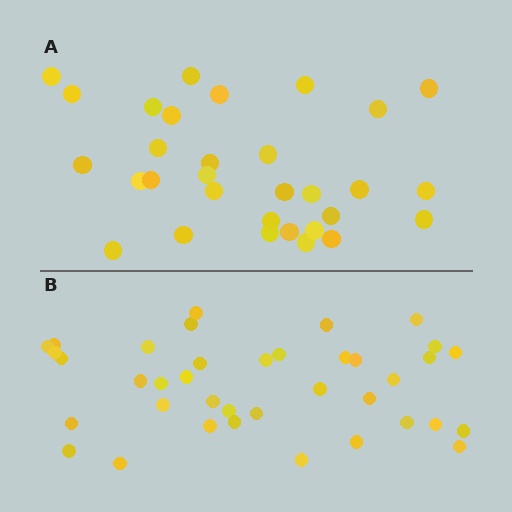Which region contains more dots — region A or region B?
Region B (the bottom region) has more dots.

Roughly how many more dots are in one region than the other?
Region B has roughly 8 or so more dots than region A.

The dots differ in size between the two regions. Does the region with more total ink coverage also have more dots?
No. Region A has more total ink coverage because its dots are larger, but region B actually contains more individual dots. Total area can be misleading — the number of items is what matters here.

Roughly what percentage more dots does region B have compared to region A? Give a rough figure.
About 25% more.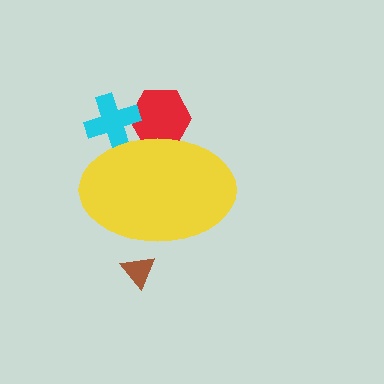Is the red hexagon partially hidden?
Yes, the red hexagon is partially hidden behind the yellow ellipse.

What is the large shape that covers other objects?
A yellow ellipse.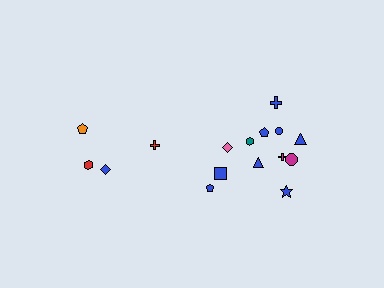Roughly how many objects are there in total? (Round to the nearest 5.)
Roughly 15 objects in total.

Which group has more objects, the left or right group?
The right group.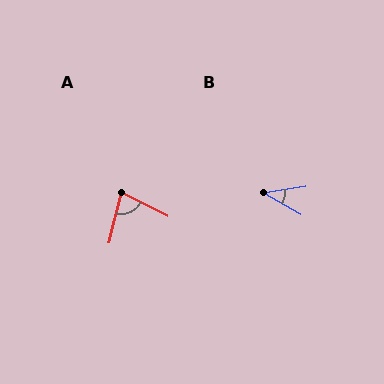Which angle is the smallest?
B, at approximately 38 degrees.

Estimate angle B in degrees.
Approximately 38 degrees.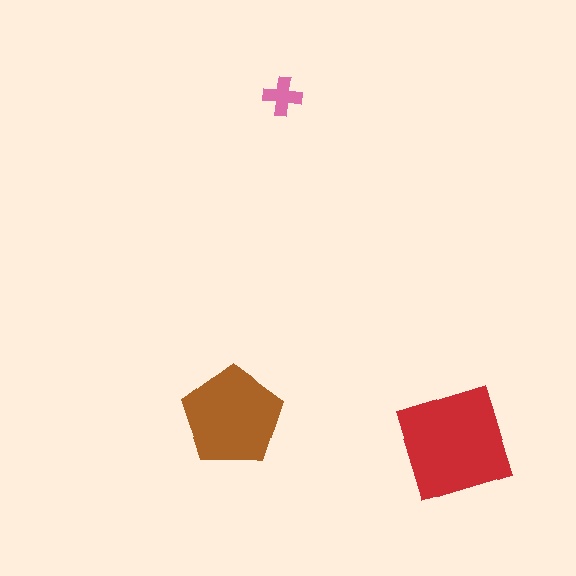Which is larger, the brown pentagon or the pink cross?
The brown pentagon.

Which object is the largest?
The red square.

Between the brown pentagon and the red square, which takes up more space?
The red square.